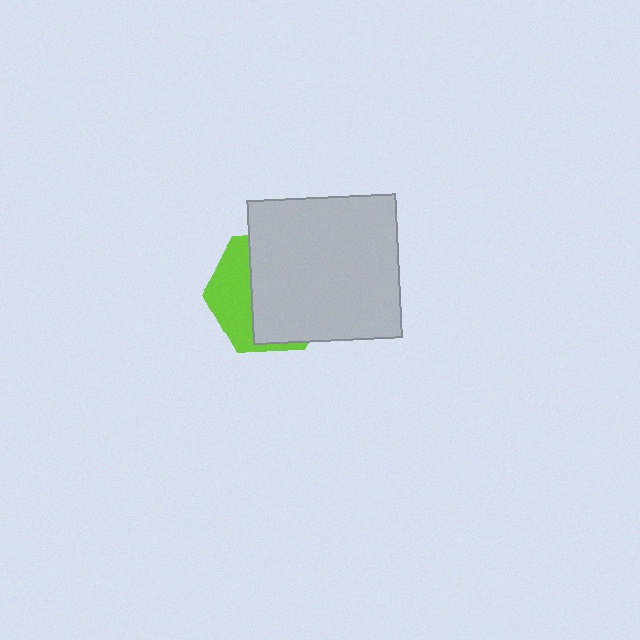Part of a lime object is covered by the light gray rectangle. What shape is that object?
It is a hexagon.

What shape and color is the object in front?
The object in front is a light gray rectangle.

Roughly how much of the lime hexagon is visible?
A small part of it is visible (roughly 35%).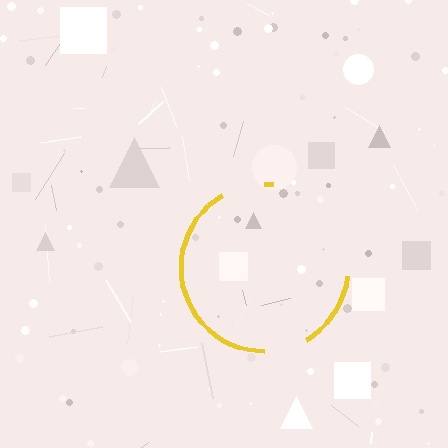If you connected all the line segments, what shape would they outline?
They would outline a circle.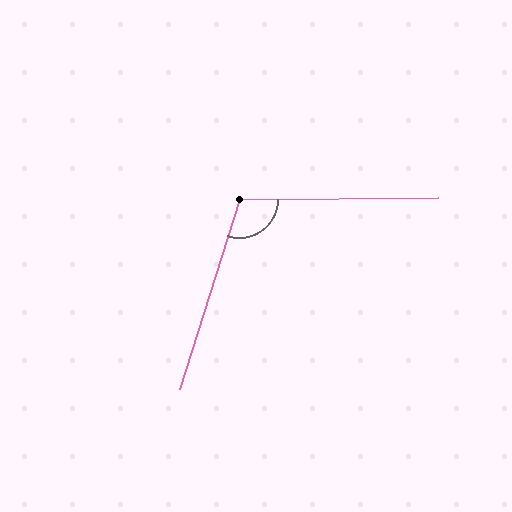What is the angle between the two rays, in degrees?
Approximately 108 degrees.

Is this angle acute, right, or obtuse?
It is obtuse.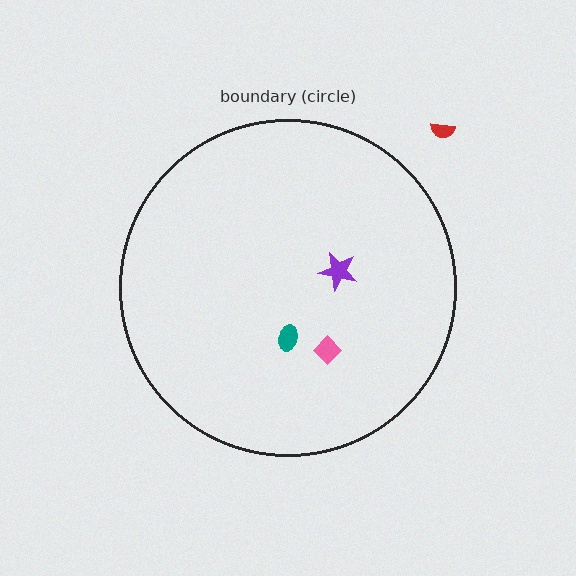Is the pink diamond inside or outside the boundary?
Inside.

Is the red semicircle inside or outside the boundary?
Outside.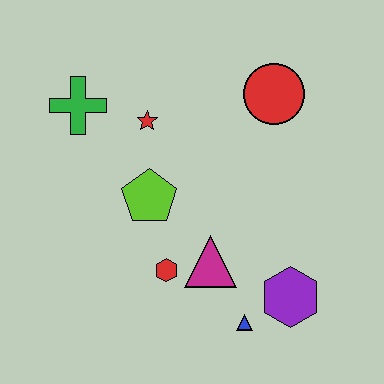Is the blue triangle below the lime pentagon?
Yes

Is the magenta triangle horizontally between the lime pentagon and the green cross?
No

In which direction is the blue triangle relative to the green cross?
The blue triangle is below the green cross.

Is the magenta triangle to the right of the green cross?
Yes